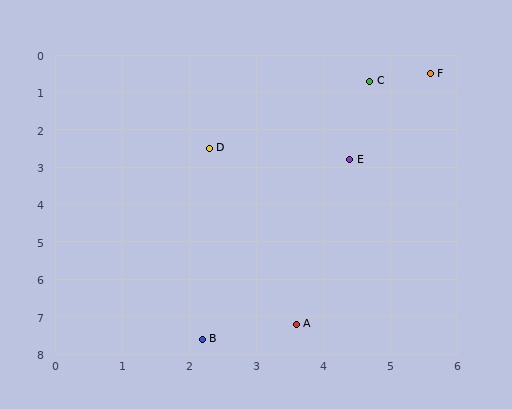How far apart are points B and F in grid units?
Points B and F are about 7.9 grid units apart.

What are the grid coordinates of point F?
Point F is at approximately (5.6, 0.5).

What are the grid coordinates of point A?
Point A is at approximately (3.6, 7.2).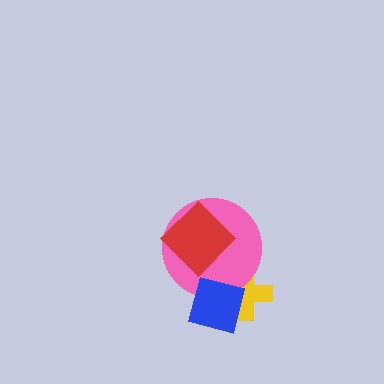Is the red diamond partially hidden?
No, no other shape covers it.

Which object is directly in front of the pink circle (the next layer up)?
The red diamond is directly in front of the pink circle.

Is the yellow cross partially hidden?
Yes, it is partially covered by another shape.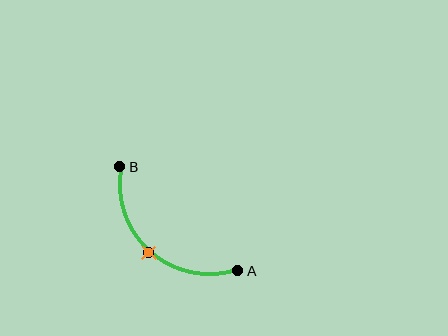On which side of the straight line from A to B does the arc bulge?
The arc bulges below and to the left of the straight line connecting A and B.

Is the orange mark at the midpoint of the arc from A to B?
Yes. The orange mark lies on the arc at equal arc-length from both A and B — it is the arc midpoint.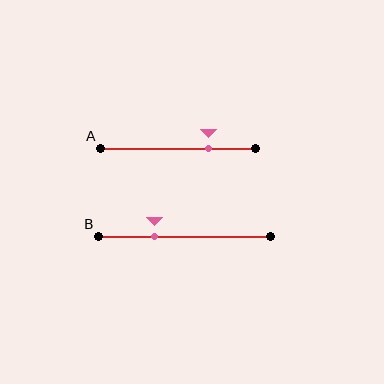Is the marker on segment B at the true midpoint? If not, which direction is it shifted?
No, the marker on segment B is shifted to the left by about 18% of the segment length.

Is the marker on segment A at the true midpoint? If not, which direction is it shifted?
No, the marker on segment A is shifted to the right by about 20% of the segment length.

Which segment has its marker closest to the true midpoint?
Segment B has its marker closest to the true midpoint.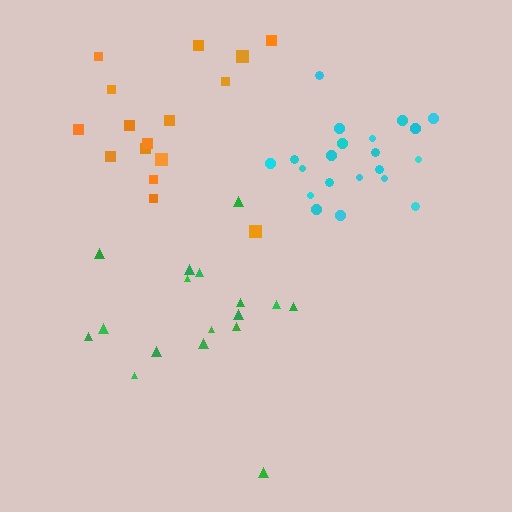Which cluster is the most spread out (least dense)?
Orange.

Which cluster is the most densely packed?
Cyan.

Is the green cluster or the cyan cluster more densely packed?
Cyan.